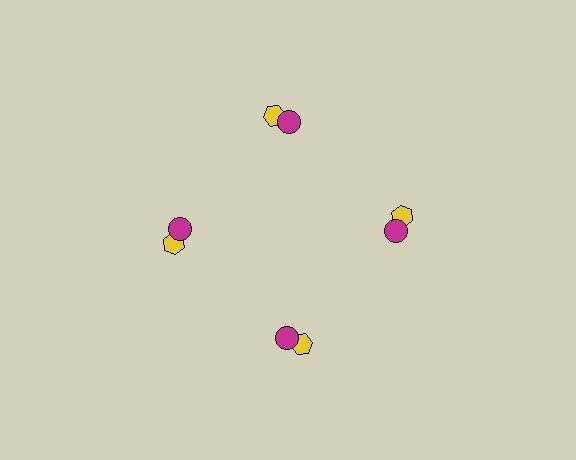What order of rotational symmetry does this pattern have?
This pattern has 4-fold rotational symmetry.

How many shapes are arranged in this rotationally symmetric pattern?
There are 8 shapes, arranged in 4 groups of 2.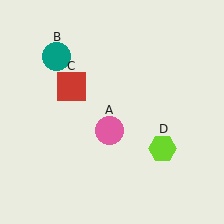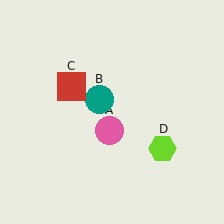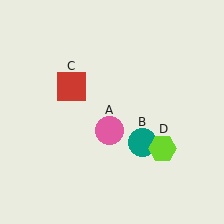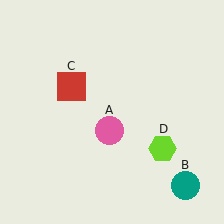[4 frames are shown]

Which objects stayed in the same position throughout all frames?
Pink circle (object A) and red square (object C) and lime hexagon (object D) remained stationary.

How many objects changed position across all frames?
1 object changed position: teal circle (object B).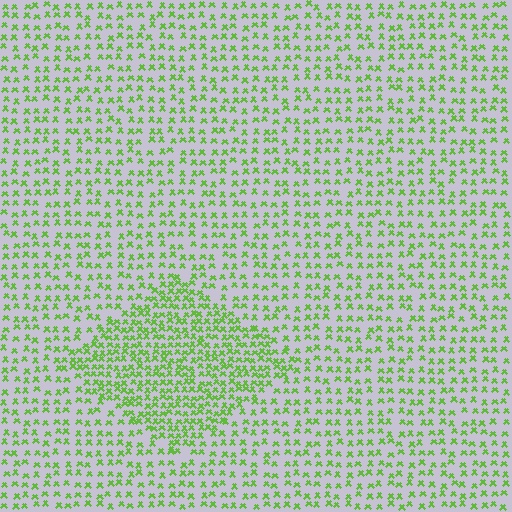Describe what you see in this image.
The image contains small lime elements arranged at two different densities. A diamond-shaped region is visible where the elements are more densely packed than the surrounding area.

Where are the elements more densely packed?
The elements are more densely packed inside the diamond boundary.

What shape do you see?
I see a diamond.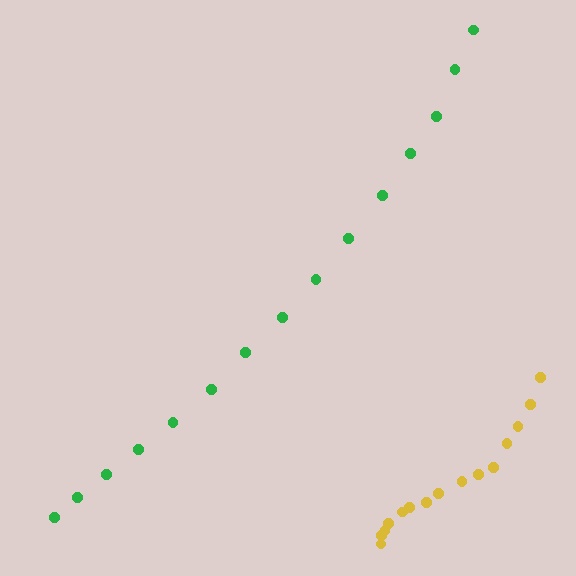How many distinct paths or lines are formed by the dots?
There are 2 distinct paths.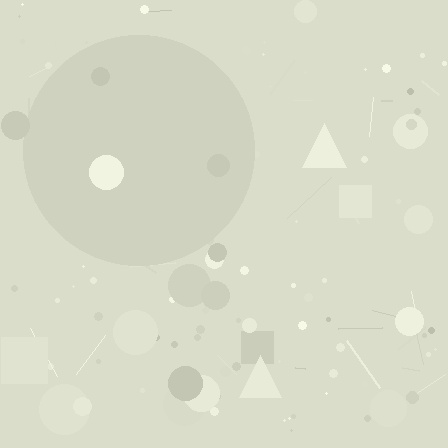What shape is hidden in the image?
A circle is hidden in the image.